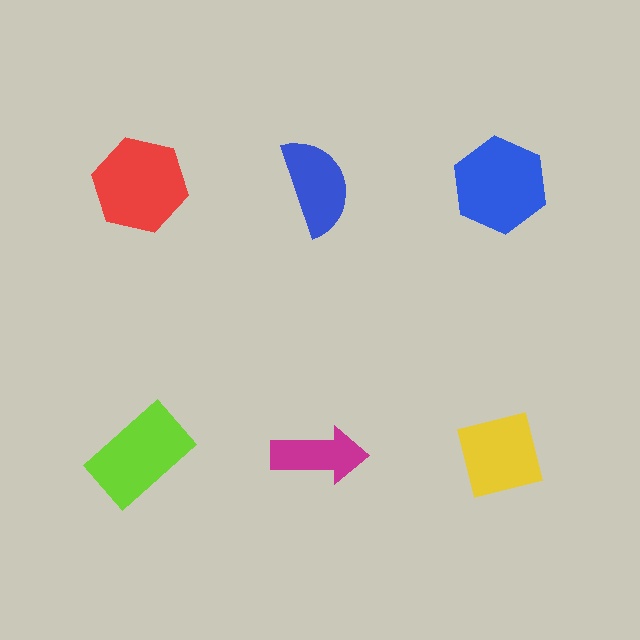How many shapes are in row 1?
3 shapes.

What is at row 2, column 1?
A lime rectangle.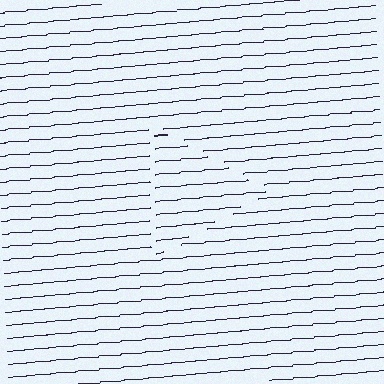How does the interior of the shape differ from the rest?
The interior of the shape contains the same grating, shifted by half a period — the contour is defined by the phase discontinuity where line-ends from the inner and outer gratings abut.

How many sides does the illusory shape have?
3 sides — the line-ends trace a triangle.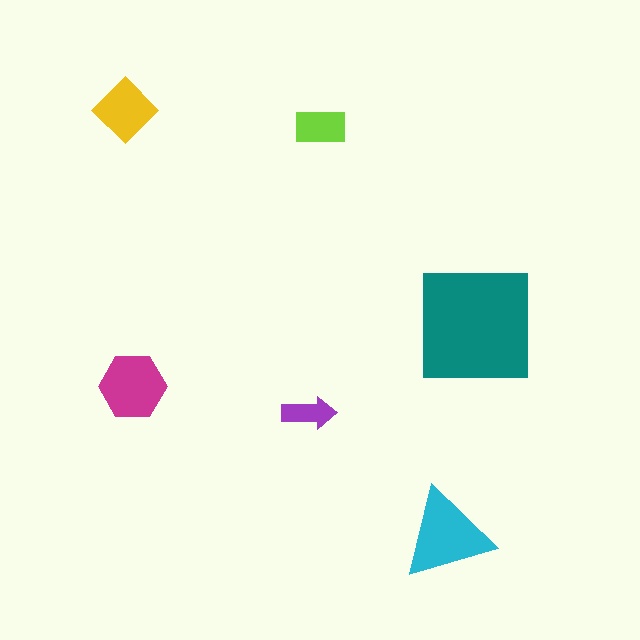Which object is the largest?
The teal square.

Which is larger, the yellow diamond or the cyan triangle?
The cyan triangle.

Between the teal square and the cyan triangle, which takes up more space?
The teal square.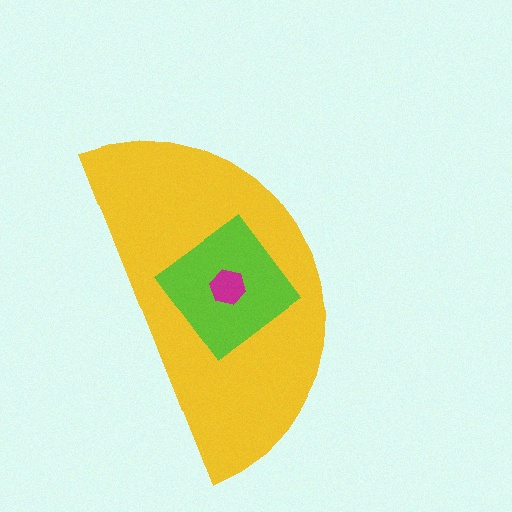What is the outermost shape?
The yellow semicircle.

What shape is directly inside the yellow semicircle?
The lime diamond.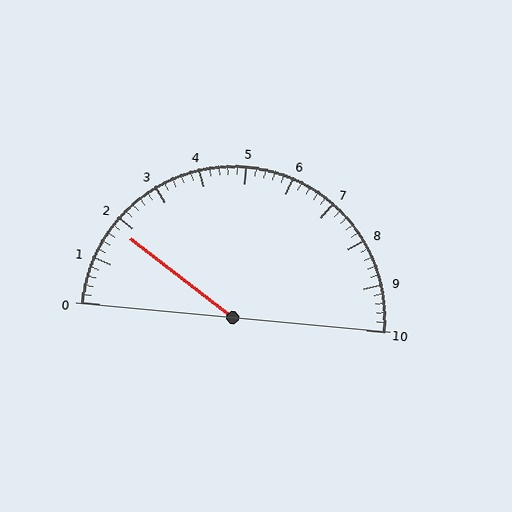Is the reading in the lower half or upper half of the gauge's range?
The reading is in the lower half of the range (0 to 10).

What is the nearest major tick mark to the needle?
The nearest major tick mark is 2.